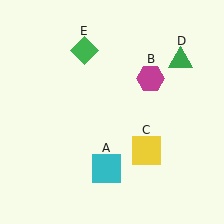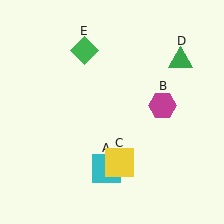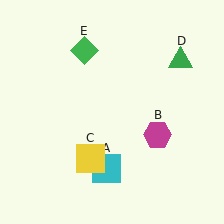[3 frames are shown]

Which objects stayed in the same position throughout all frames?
Cyan square (object A) and green triangle (object D) and green diamond (object E) remained stationary.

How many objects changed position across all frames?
2 objects changed position: magenta hexagon (object B), yellow square (object C).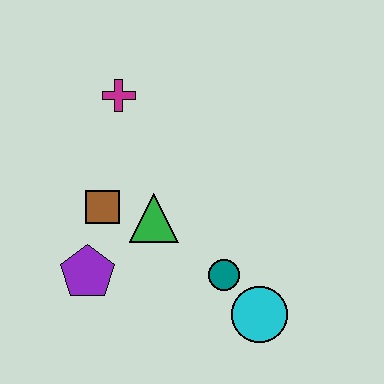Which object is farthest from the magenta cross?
The cyan circle is farthest from the magenta cross.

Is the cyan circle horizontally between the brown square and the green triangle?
No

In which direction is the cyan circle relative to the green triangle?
The cyan circle is to the right of the green triangle.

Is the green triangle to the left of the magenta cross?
No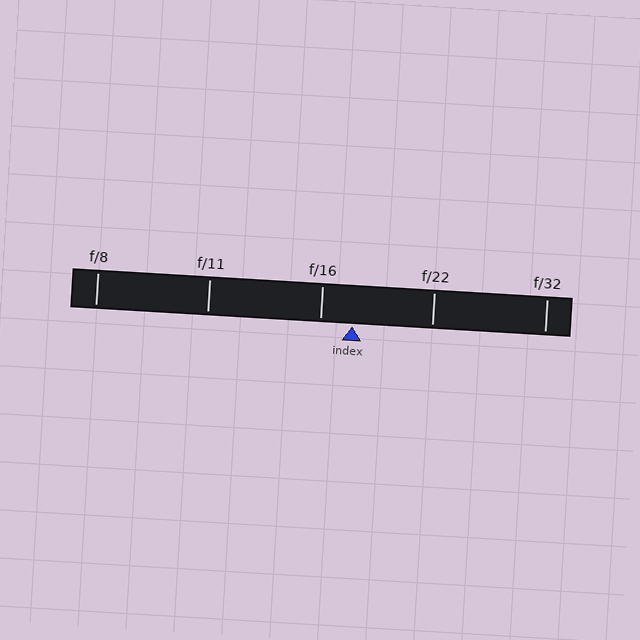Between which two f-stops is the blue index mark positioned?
The index mark is between f/16 and f/22.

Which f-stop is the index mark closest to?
The index mark is closest to f/16.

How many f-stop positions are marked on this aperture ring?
There are 5 f-stop positions marked.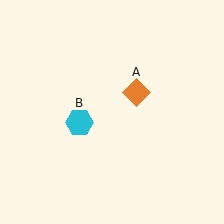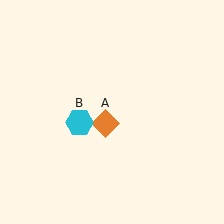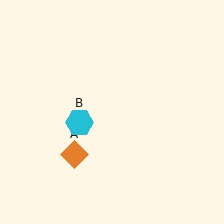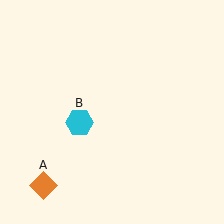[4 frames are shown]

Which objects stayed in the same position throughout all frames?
Cyan hexagon (object B) remained stationary.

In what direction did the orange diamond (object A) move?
The orange diamond (object A) moved down and to the left.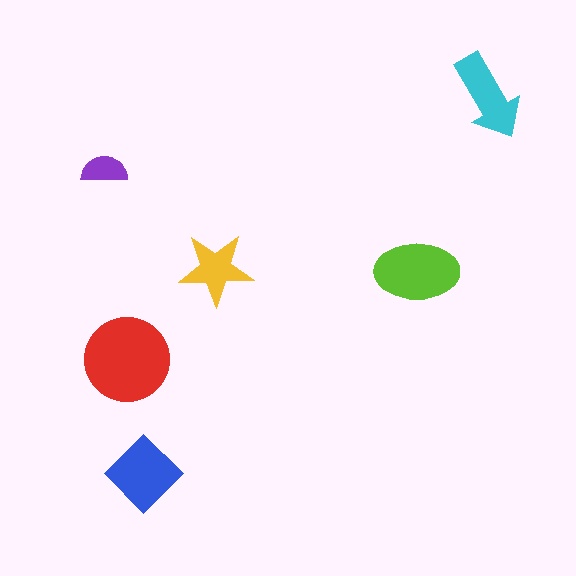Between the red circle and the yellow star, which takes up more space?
The red circle.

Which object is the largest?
The red circle.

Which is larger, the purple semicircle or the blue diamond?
The blue diamond.